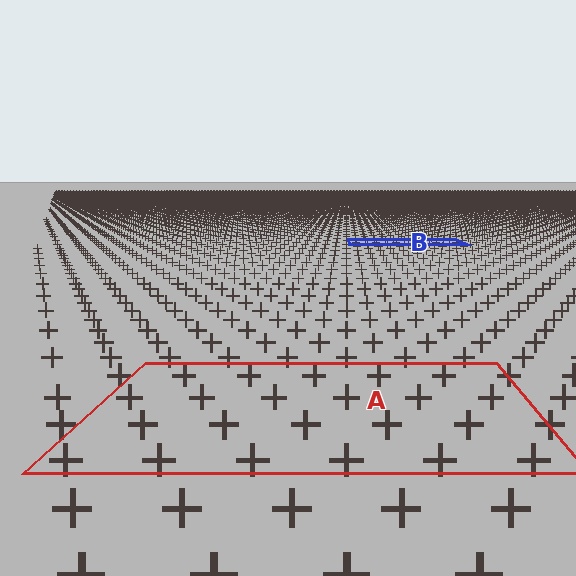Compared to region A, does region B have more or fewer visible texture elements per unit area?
Region B has more texture elements per unit area — they are packed more densely because it is farther away.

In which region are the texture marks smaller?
The texture marks are smaller in region B, because it is farther away.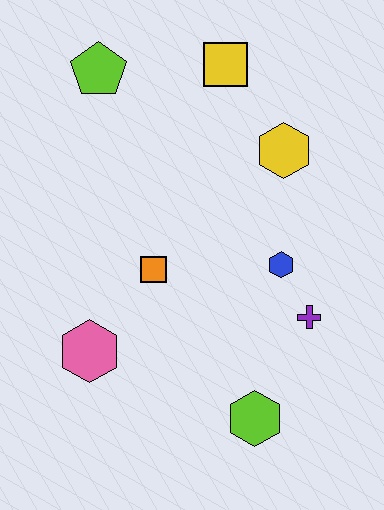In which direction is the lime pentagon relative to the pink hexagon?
The lime pentagon is above the pink hexagon.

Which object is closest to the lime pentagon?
The yellow square is closest to the lime pentagon.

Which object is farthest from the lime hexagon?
The lime pentagon is farthest from the lime hexagon.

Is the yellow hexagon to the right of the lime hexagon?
Yes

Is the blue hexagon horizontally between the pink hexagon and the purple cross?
Yes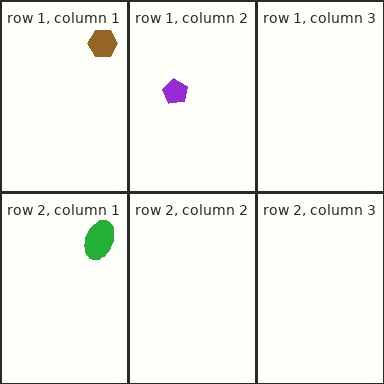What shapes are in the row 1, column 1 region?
The brown hexagon.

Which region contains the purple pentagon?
The row 1, column 2 region.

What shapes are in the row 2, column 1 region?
The green ellipse.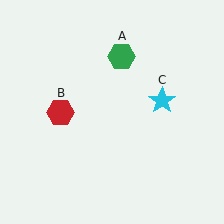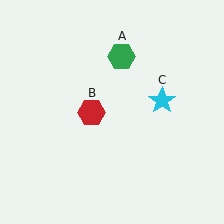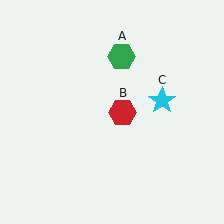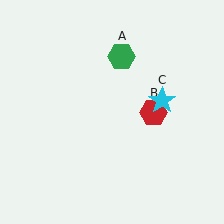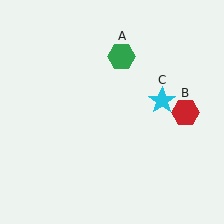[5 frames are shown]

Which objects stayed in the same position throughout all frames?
Green hexagon (object A) and cyan star (object C) remained stationary.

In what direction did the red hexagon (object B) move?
The red hexagon (object B) moved right.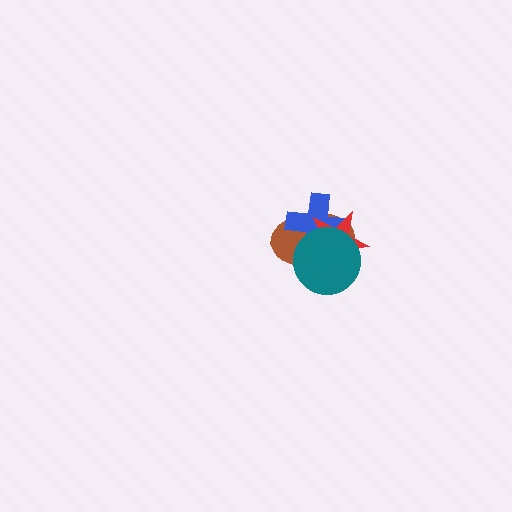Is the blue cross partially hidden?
Yes, it is partially covered by another shape.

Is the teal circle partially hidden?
No, no other shape covers it.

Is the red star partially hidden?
Yes, it is partially covered by another shape.